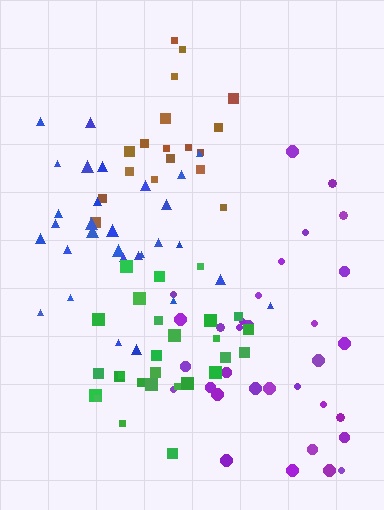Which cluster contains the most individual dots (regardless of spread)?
Purple (32).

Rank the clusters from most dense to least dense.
green, brown, blue, purple.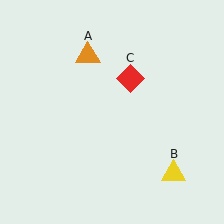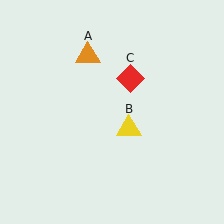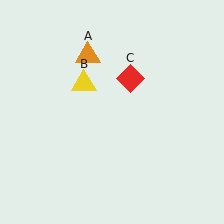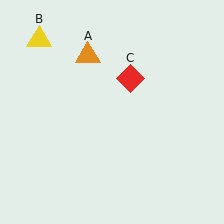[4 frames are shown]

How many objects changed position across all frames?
1 object changed position: yellow triangle (object B).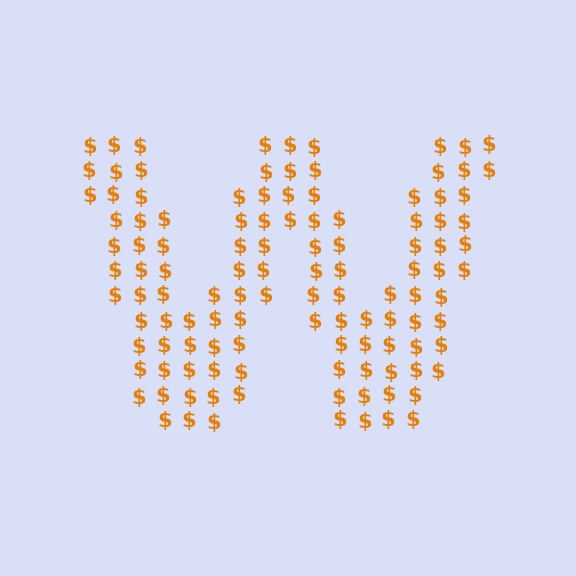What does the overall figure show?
The overall figure shows the letter W.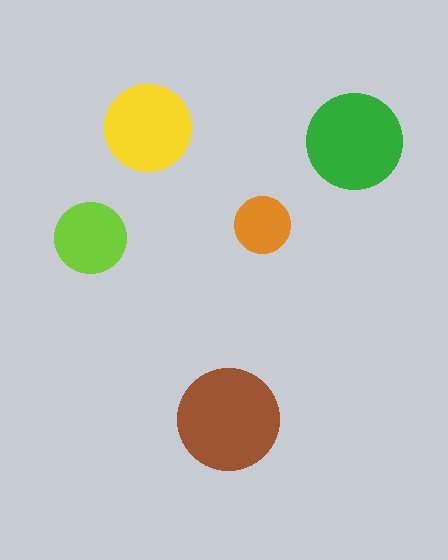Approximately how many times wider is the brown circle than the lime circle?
About 1.5 times wider.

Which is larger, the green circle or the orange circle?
The green one.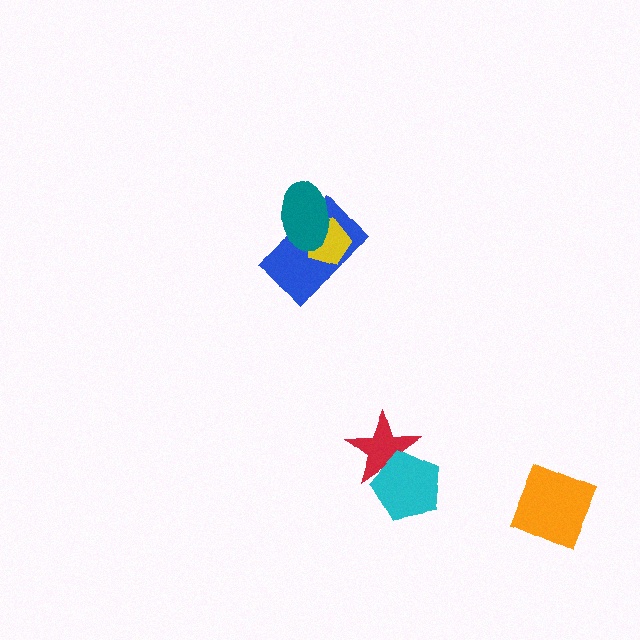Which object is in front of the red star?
The cyan pentagon is in front of the red star.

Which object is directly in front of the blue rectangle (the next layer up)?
The yellow pentagon is directly in front of the blue rectangle.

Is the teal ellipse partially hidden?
No, no other shape covers it.